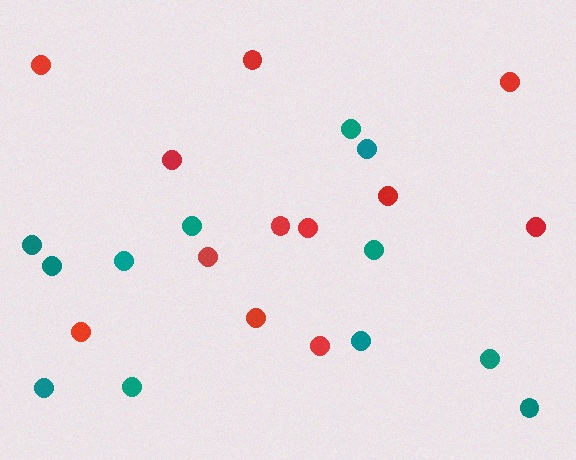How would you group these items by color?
There are 2 groups: one group of teal circles (12) and one group of red circles (12).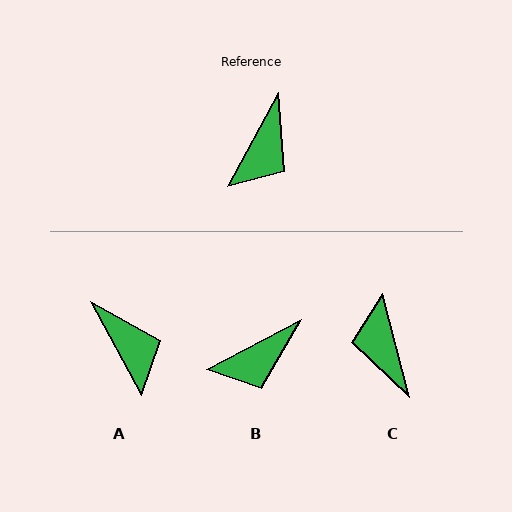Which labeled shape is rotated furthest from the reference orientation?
C, about 137 degrees away.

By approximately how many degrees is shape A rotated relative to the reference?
Approximately 56 degrees counter-clockwise.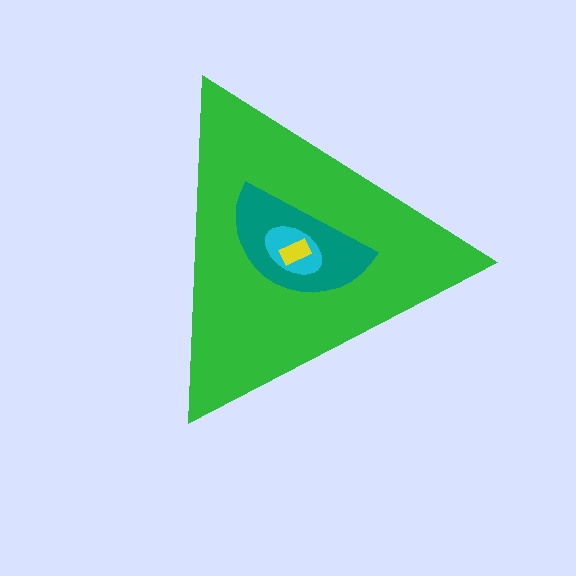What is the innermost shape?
The yellow rectangle.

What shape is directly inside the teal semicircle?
The cyan ellipse.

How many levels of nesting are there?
4.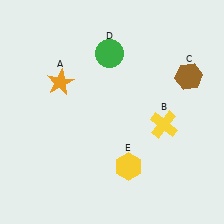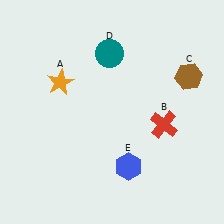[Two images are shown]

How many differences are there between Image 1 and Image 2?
There are 3 differences between the two images.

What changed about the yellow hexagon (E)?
In Image 1, E is yellow. In Image 2, it changed to blue.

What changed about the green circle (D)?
In Image 1, D is green. In Image 2, it changed to teal.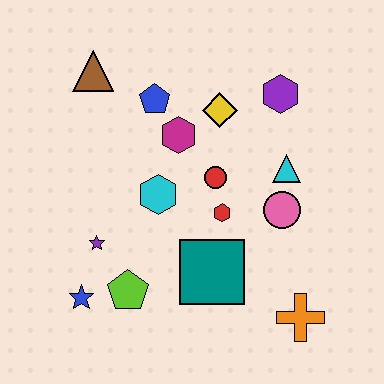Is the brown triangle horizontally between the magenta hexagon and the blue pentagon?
No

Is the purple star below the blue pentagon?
Yes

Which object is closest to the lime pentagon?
The blue star is closest to the lime pentagon.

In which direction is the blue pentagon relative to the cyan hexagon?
The blue pentagon is above the cyan hexagon.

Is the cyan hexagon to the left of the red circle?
Yes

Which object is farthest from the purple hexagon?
The blue star is farthest from the purple hexagon.